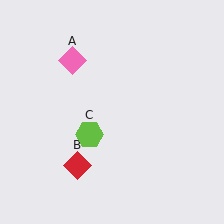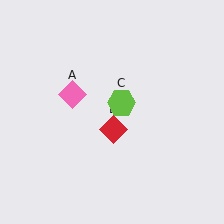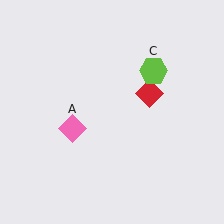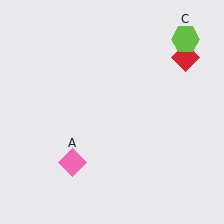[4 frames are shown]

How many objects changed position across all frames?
3 objects changed position: pink diamond (object A), red diamond (object B), lime hexagon (object C).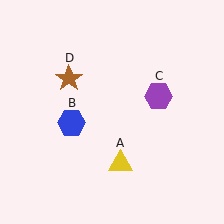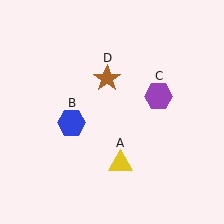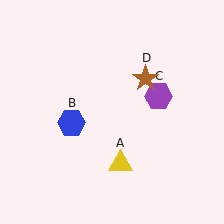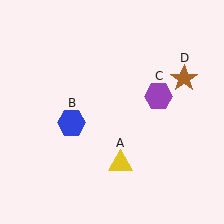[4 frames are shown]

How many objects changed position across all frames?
1 object changed position: brown star (object D).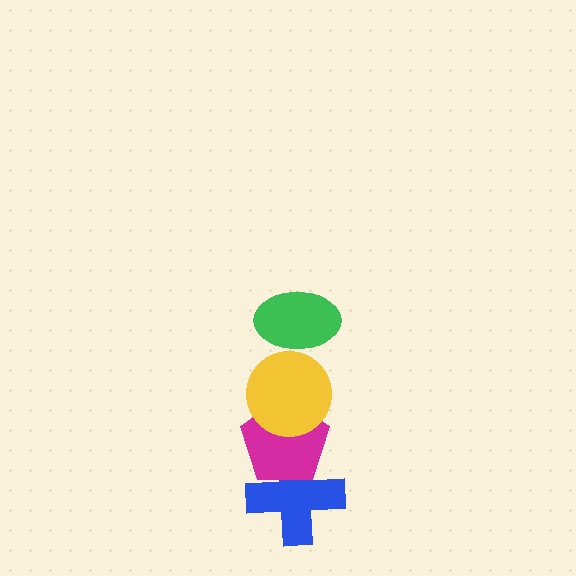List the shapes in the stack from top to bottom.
From top to bottom: the green ellipse, the yellow circle, the magenta pentagon, the blue cross.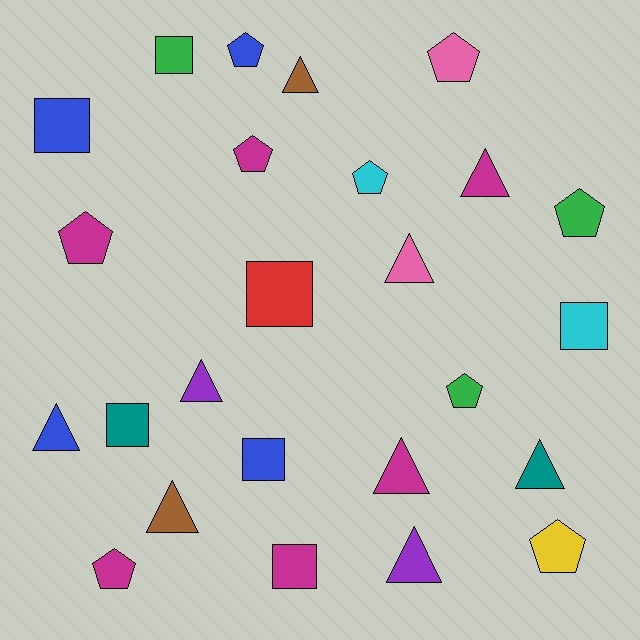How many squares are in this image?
There are 7 squares.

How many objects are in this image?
There are 25 objects.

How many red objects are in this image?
There is 1 red object.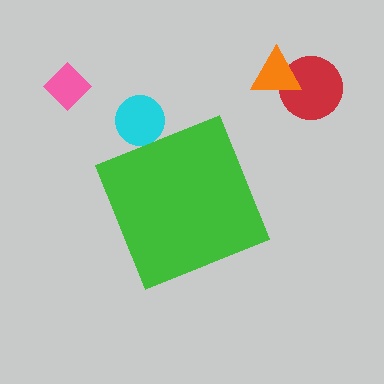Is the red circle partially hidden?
No, the red circle is fully visible.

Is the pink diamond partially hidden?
No, the pink diamond is fully visible.